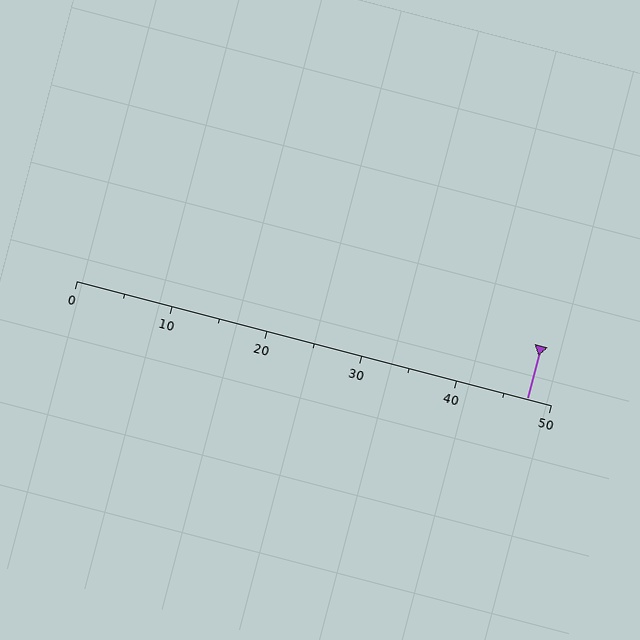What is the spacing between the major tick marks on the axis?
The major ticks are spaced 10 apart.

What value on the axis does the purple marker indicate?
The marker indicates approximately 47.5.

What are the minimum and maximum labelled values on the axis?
The axis runs from 0 to 50.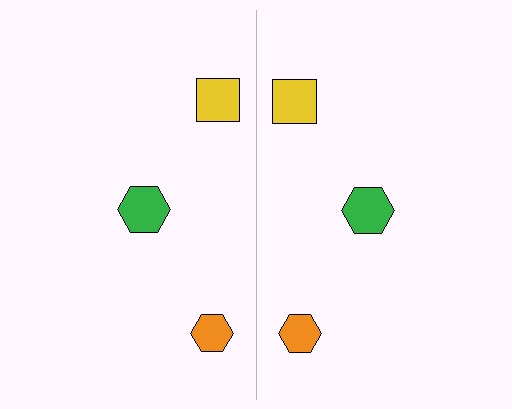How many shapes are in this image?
There are 6 shapes in this image.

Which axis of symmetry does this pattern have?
The pattern has a vertical axis of symmetry running through the center of the image.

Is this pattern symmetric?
Yes, this pattern has bilateral (reflection) symmetry.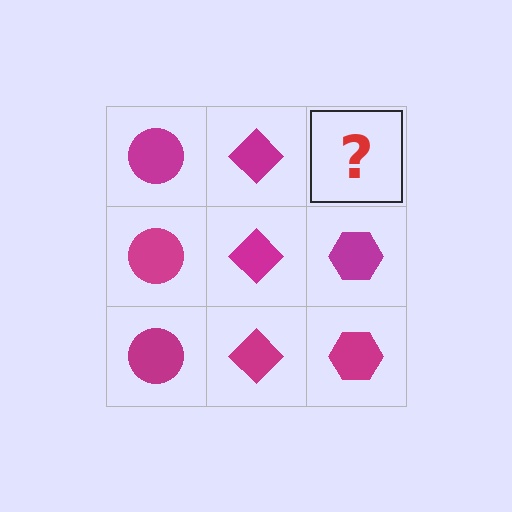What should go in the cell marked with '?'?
The missing cell should contain a magenta hexagon.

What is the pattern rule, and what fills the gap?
The rule is that each column has a consistent shape. The gap should be filled with a magenta hexagon.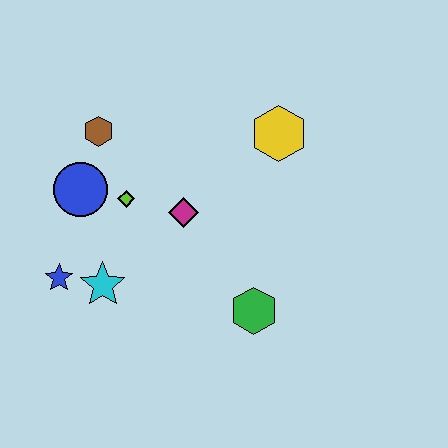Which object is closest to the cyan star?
The blue star is closest to the cyan star.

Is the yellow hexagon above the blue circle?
Yes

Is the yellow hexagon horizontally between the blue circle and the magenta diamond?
No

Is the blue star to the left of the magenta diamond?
Yes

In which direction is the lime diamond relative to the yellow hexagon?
The lime diamond is to the left of the yellow hexagon.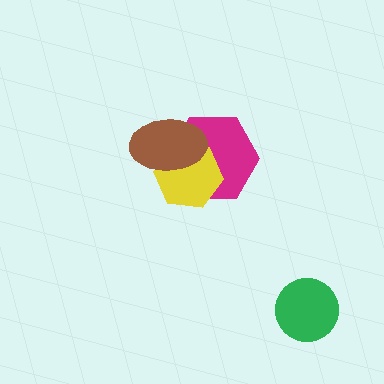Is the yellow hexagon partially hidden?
Yes, it is partially covered by another shape.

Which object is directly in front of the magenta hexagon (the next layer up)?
The yellow hexagon is directly in front of the magenta hexagon.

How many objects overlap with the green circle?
0 objects overlap with the green circle.